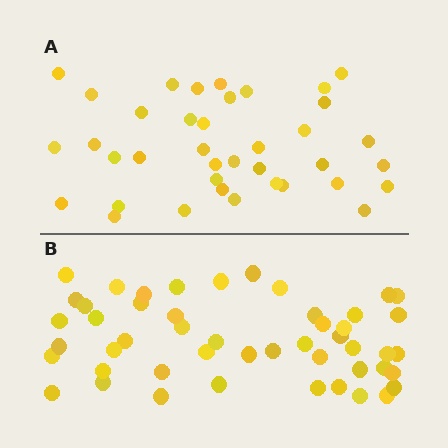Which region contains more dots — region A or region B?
Region B (the bottom region) has more dots.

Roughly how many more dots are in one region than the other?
Region B has roughly 12 or so more dots than region A.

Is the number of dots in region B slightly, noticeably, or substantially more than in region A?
Region B has noticeably more, but not dramatically so. The ratio is roughly 1.3 to 1.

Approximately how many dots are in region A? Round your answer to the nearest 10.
About 40 dots. (The exact count is 38, which rounds to 40.)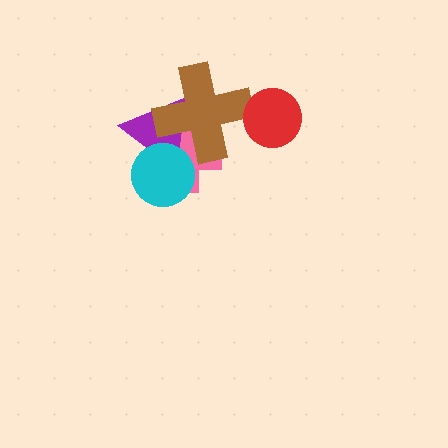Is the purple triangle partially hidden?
Yes, it is partially covered by another shape.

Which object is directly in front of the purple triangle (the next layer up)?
The cyan circle is directly in front of the purple triangle.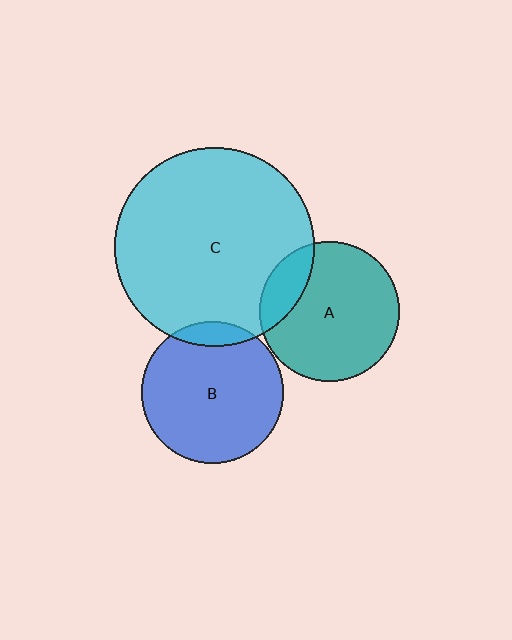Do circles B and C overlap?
Yes.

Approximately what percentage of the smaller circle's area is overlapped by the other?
Approximately 10%.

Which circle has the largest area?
Circle C (cyan).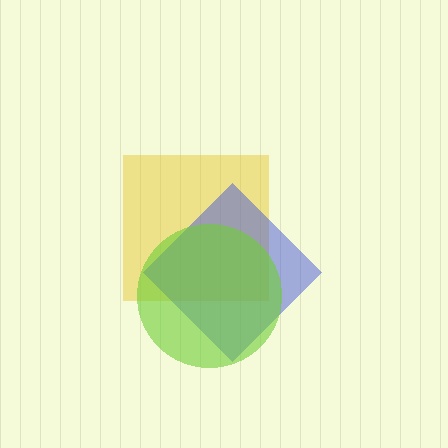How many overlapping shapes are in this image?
There are 3 overlapping shapes in the image.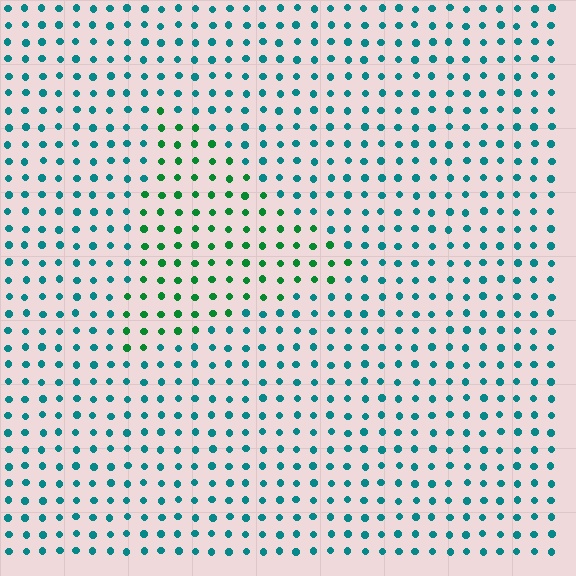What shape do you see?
I see a triangle.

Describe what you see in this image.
The image is filled with small teal elements in a uniform arrangement. A triangle-shaped region is visible where the elements are tinted to a slightly different hue, forming a subtle color boundary.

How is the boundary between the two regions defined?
The boundary is defined purely by a slight shift in hue (about 42 degrees). Spacing, size, and orientation are identical on both sides.